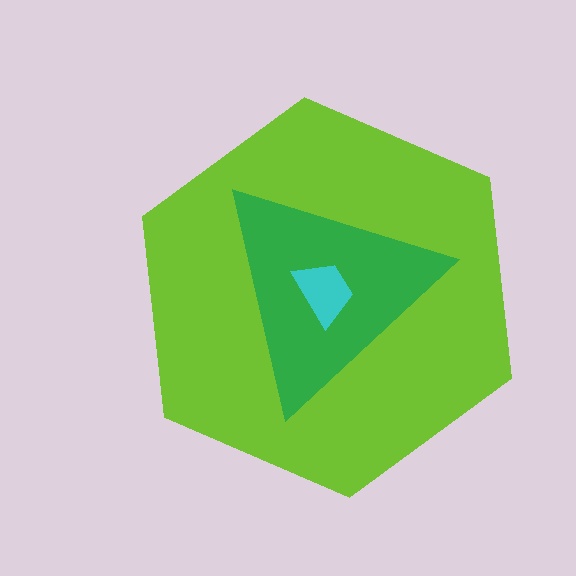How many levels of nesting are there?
3.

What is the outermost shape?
The lime hexagon.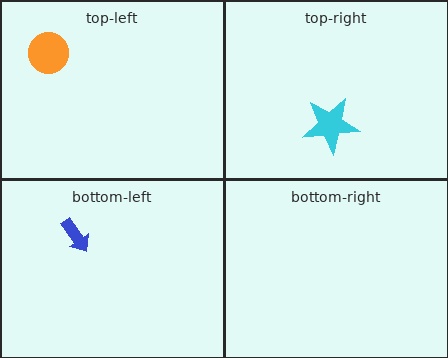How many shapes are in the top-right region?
1.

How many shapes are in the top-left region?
1.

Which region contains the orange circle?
The top-left region.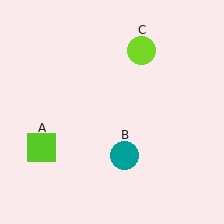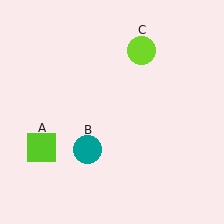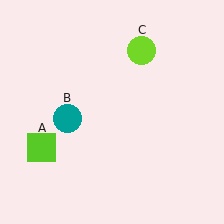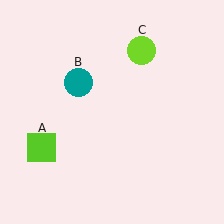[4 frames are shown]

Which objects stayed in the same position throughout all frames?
Lime square (object A) and lime circle (object C) remained stationary.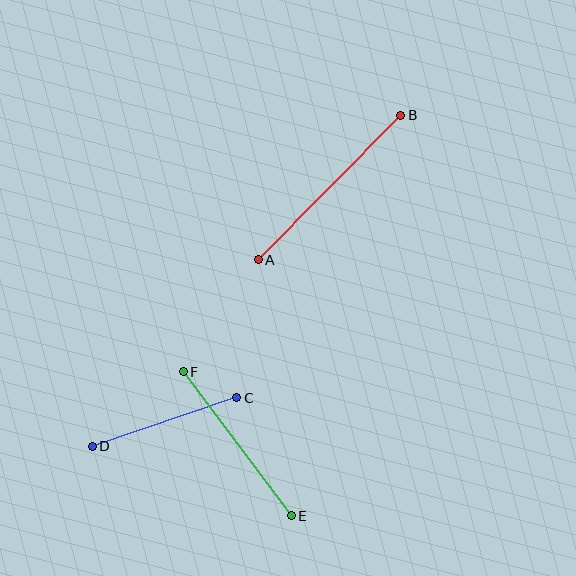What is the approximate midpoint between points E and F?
The midpoint is at approximately (237, 444) pixels.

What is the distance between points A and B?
The distance is approximately 203 pixels.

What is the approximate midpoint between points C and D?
The midpoint is at approximately (165, 422) pixels.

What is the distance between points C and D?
The distance is approximately 152 pixels.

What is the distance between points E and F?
The distance is approximately 180 pixels.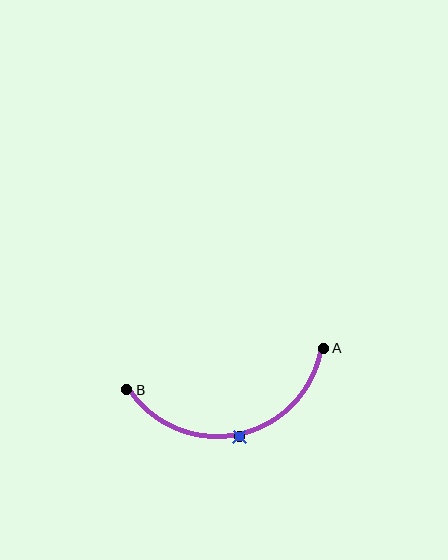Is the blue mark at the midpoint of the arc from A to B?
Yes. The blue mark lies on the arc at equal arc-length from both A and B — it is the arc midpoint.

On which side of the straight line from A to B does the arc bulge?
The arc bulges below the straight line connecting A and B.